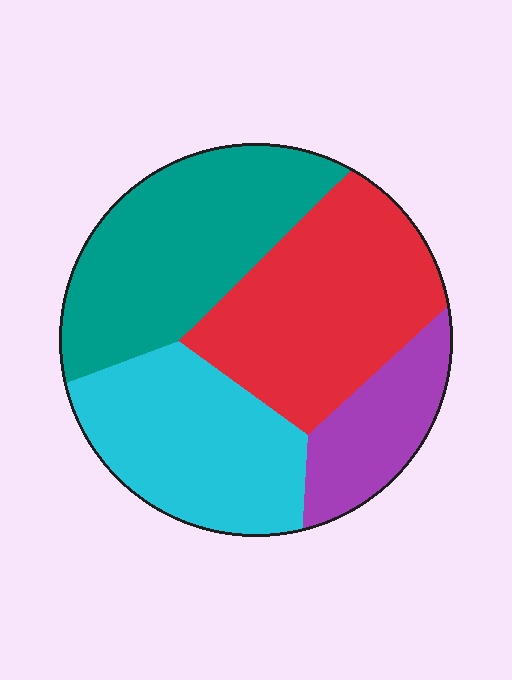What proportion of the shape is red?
Red covers 31% of the shape.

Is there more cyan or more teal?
Teal.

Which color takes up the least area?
Purple, at roughly 15%.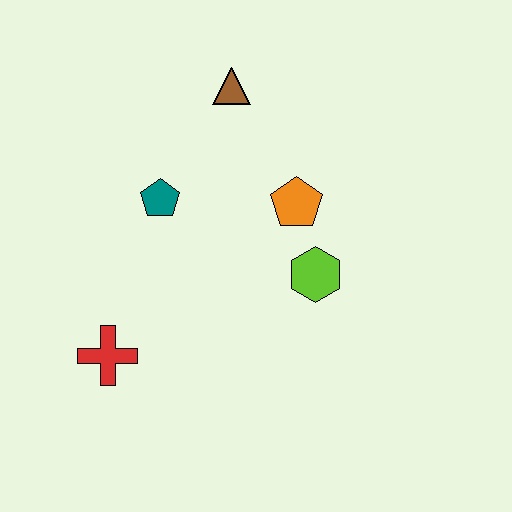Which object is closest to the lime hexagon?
The orange pentagon is closest to the lime hexagon.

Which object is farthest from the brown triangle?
The red cross is farthest from the brown triangle.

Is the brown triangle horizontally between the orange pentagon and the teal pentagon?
Yes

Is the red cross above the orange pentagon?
No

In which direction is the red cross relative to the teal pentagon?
The red cross is below the teal pentagon.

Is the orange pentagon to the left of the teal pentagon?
No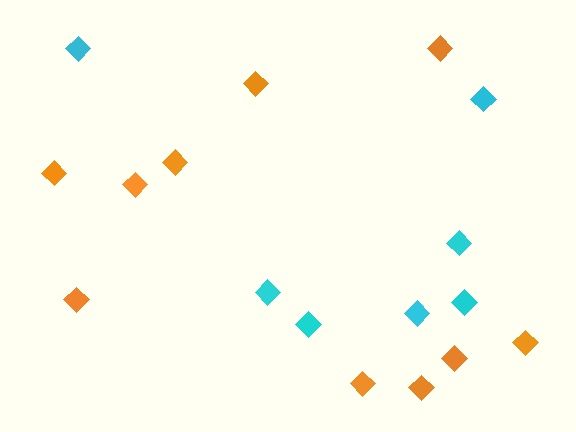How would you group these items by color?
There are 2 groups: one group of cyan diamonds (7) and one group of orange diamonds (10).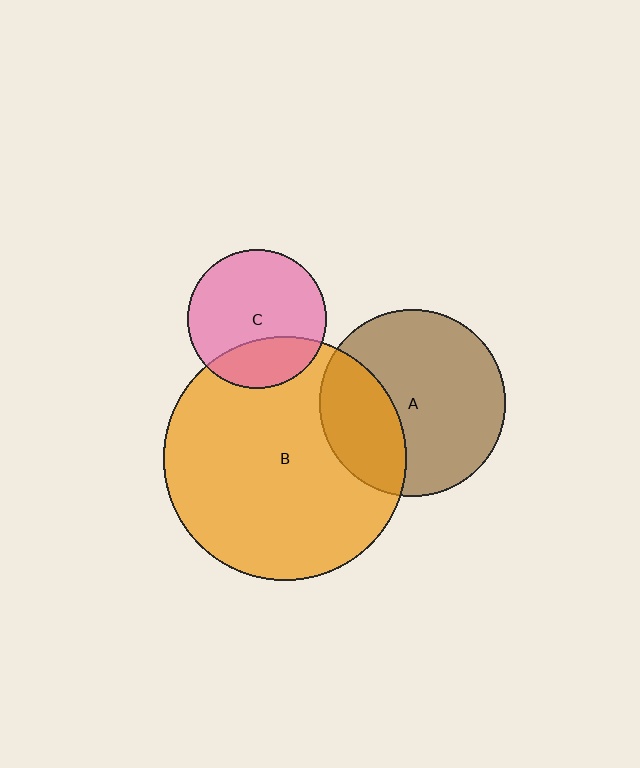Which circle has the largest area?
Circle B (orange).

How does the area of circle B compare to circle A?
Approximately 1.7 times.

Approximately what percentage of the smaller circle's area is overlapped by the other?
Approximately 25%.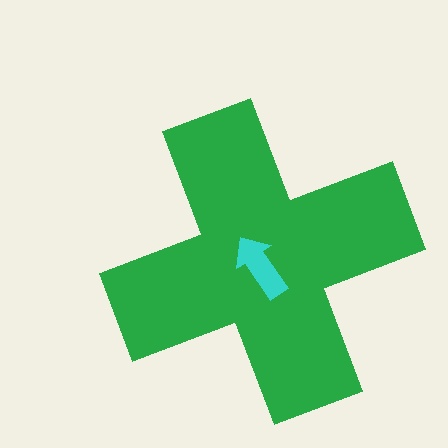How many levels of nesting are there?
2.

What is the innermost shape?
The cyan arrow.